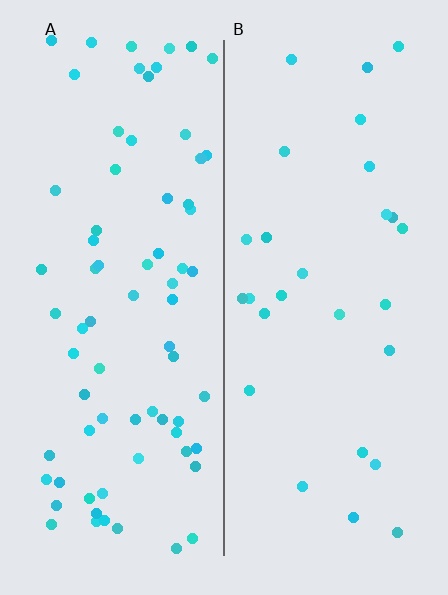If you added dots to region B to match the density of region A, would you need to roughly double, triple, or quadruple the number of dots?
Approximately triple.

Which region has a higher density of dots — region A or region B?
A (the left).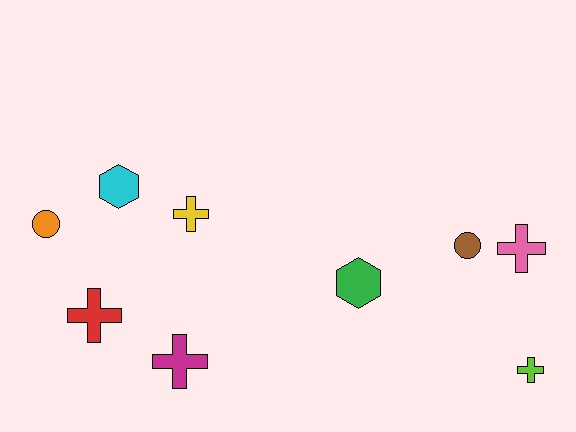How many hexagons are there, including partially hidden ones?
There are 2 hexagons.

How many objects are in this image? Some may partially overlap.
There are 9 objects.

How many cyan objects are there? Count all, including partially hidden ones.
There is 1 cyan object.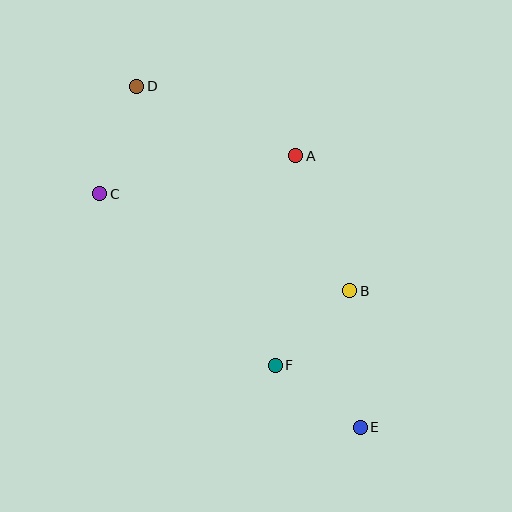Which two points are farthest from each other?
Points D and E are farthest from each other.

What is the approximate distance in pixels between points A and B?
The distance between A and B is approximately 146 pixels.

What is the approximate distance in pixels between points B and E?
The distance between B and E is approximately 137 pixels.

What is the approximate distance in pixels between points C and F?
The distance between C and F is approximately 246 pixels.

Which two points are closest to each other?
Points B and F are closest to each other.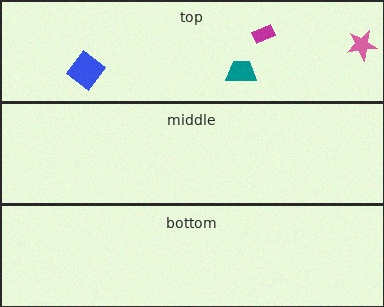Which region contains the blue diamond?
The top region.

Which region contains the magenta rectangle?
The top region.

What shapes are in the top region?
The teal trapezoid, the magenta rectangle, the blue diamond, the pink star.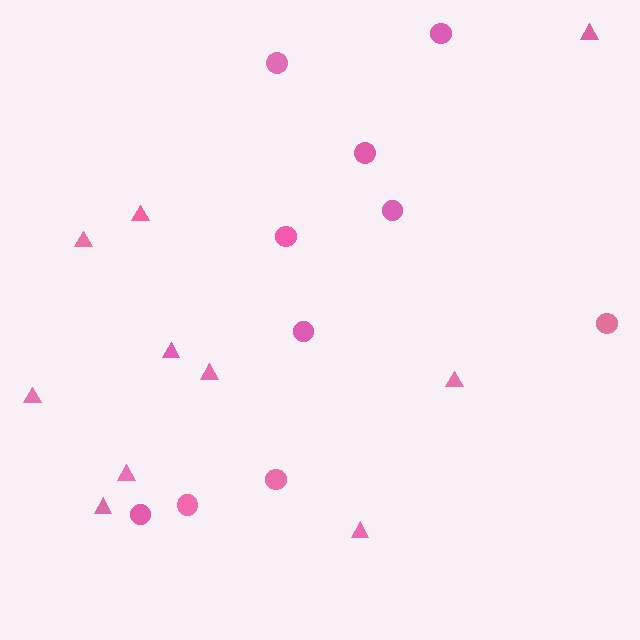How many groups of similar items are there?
There are 2 groups: one group of triangles (10) and one group of circles (10).